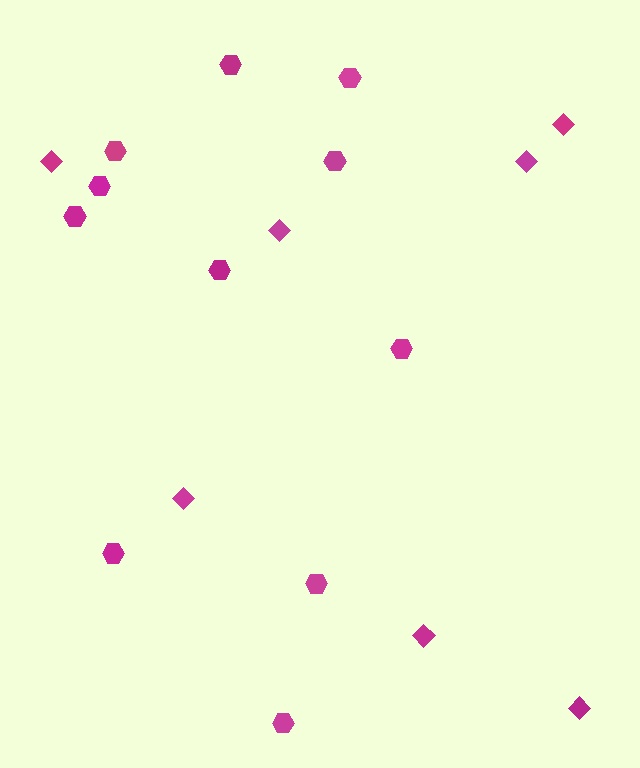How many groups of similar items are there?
There are 2 groups: one group of hexagons (11) and one group of diamonds (7).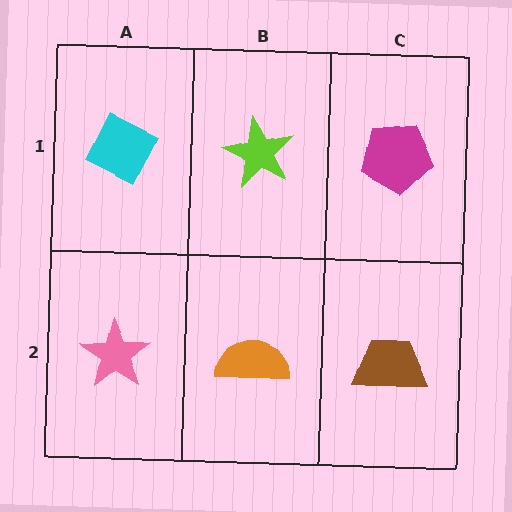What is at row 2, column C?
A brown trapezoid.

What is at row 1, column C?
A magenta pentagon.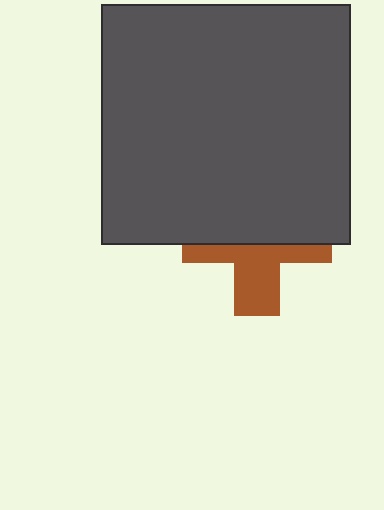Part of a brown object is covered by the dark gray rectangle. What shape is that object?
It is a cross.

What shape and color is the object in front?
The object in front is a dark gray rectangle.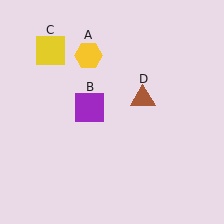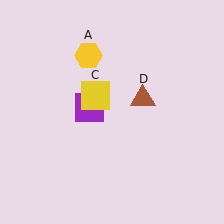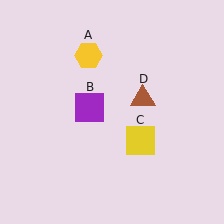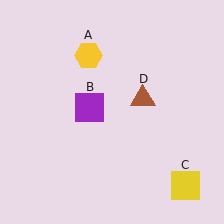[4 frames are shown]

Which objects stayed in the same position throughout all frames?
Yellow hexagon (object A) and purple square (object B) and brown triangle (object D) remained stationary.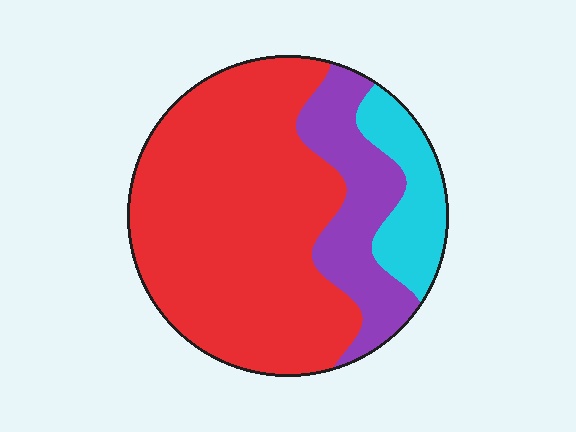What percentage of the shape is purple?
Purple covers 20% of the shape.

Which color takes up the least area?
Cyan, at roughly 15%.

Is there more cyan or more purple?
Purple.